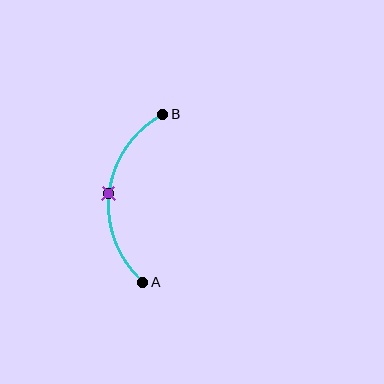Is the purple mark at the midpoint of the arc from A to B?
Yes. The purple mark lies on the arc at equal arc-length from both A and B — it is the arc midpoint.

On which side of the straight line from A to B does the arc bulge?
The arc bulges to the left of the straight line connecting A and B.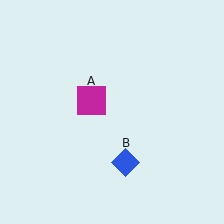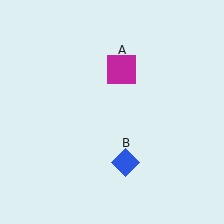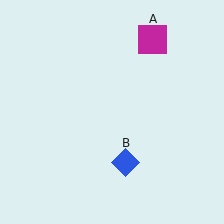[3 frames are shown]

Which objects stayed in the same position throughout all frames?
Blue diamond (object B) remained stationary.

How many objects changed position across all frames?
1 object changed position: magenta square (object A).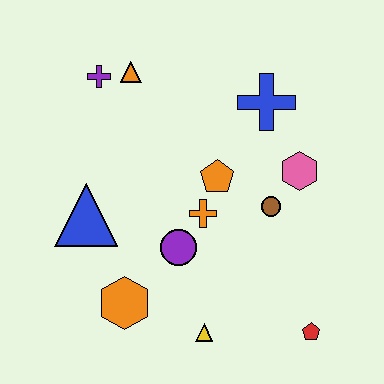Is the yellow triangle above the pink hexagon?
No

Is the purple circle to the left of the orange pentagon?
Yes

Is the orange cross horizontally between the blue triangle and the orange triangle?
No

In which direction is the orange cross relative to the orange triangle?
The orange cross is below the orange triangle.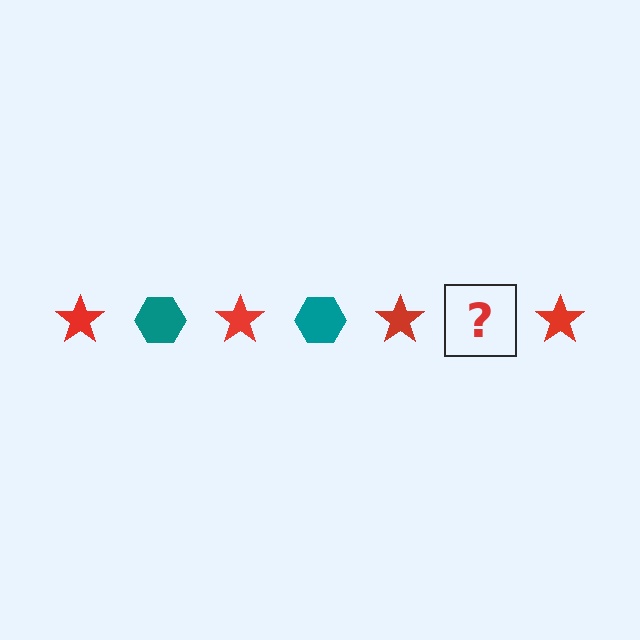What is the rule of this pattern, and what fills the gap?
The rule is that the pattern alternates between red star and teal hexagon. The gap should be filled with a teal hexagon.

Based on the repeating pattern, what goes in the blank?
The blank should be a teal hexagon.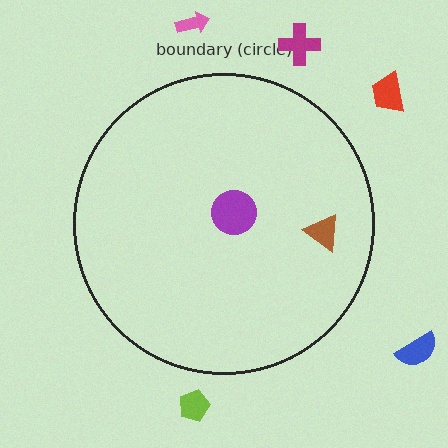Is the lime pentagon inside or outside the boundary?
Outside.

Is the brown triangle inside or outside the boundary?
Inside.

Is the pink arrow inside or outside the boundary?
Outside.